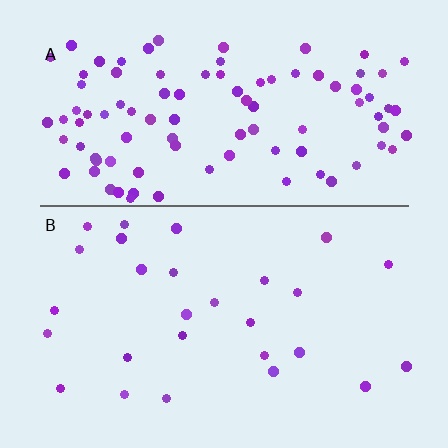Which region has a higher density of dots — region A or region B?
A (the top).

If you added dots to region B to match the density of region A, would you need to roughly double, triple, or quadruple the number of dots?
Approximately quadruple.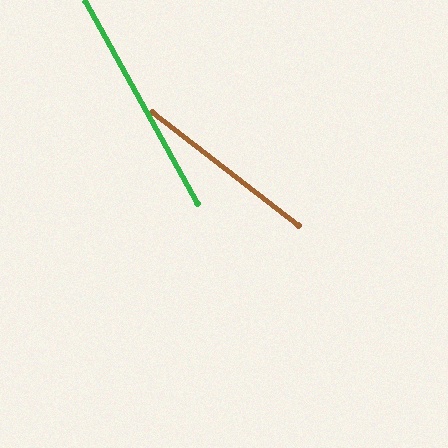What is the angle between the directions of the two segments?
Approximately 23 degrees.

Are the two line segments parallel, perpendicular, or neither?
Neither parallel nor perpendicular — they differ by about 23°.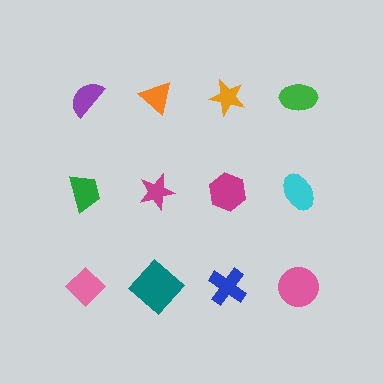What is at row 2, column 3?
A magenta hexagon.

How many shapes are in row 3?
4 shapes.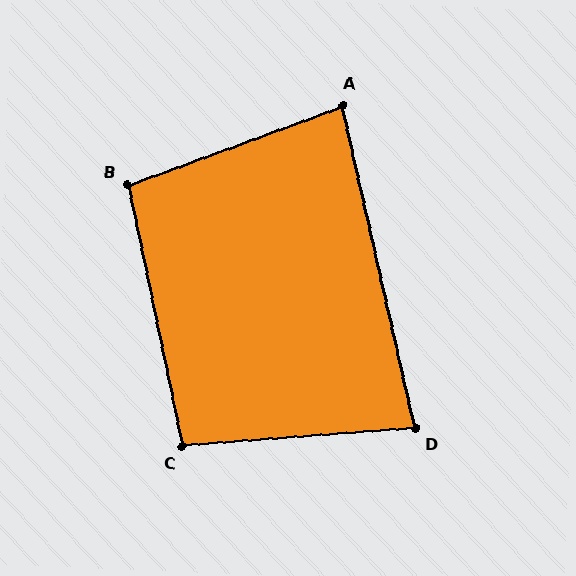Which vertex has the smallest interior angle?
D, at approximately 81 degrees.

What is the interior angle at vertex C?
Approximately 97 degrees (obtuse).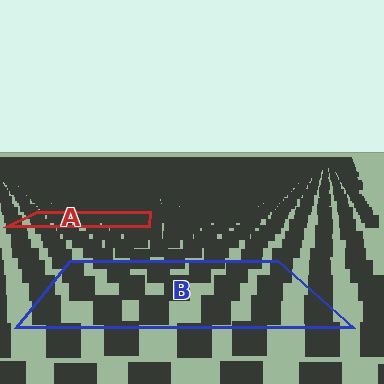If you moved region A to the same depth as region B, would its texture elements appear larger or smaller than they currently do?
They would appear larger. At a closer depth, the same texture elements are projected at a bigger on-screen size.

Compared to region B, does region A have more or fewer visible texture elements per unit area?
Region A has more texture elements per unit area — they are packed more densely because it is farther away.